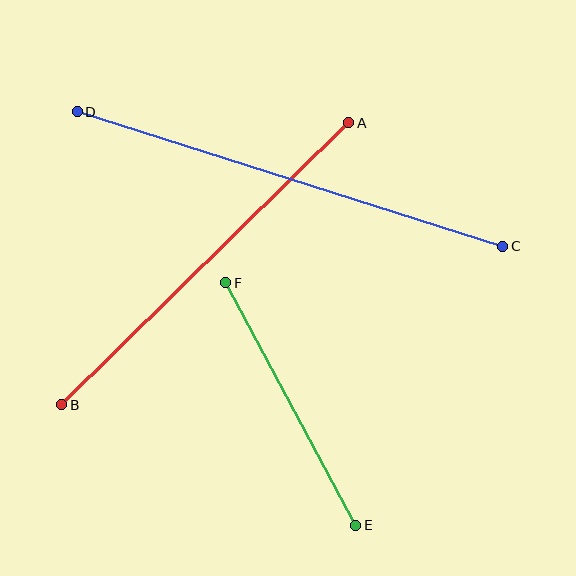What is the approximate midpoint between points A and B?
The midpoint is at approximately (205, 264) pixels.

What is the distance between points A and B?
The distance is approximately 402 pixels.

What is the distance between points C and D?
The distance is approximately 446 pixels.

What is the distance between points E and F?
The distance is approximately 275 pixels.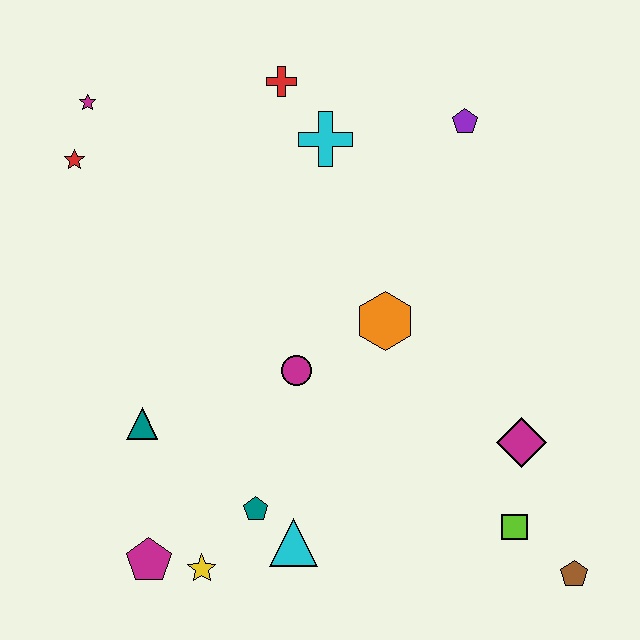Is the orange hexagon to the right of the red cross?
Yes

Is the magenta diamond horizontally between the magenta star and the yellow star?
No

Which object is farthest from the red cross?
The brown pentagon is farthest from the red cross.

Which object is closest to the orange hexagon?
The magenta circle is closest to the orange hexagon.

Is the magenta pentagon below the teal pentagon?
Yes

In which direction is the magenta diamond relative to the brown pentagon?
The magenta diamond is above the brown pentagon.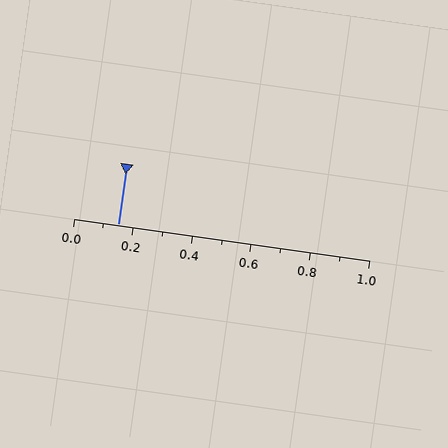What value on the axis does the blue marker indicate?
The marker indicates approximately 0.15.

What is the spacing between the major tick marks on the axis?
The major ticks are spaced 0.2 apart.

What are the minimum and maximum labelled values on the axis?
The axis runs from 0.0 to 1.0.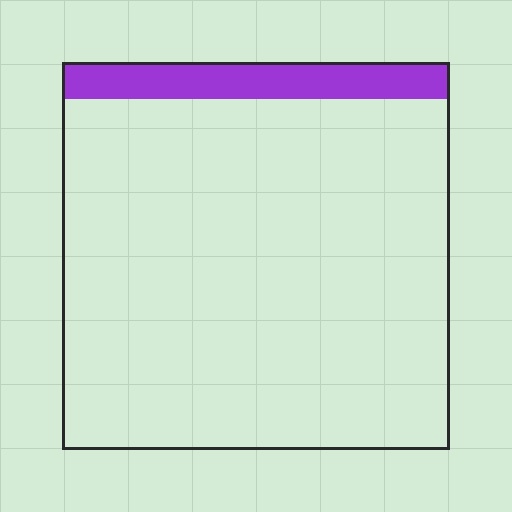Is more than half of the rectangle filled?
No.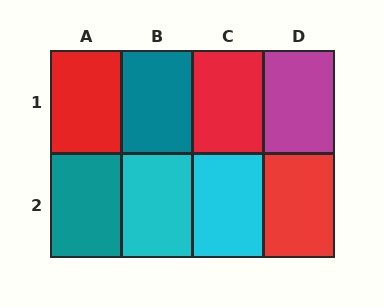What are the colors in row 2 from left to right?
Teal, cyan, cyan, red.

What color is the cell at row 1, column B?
Teal.